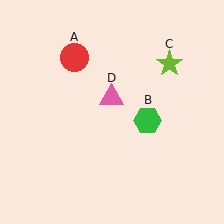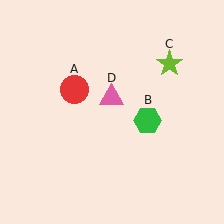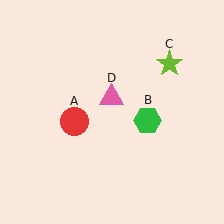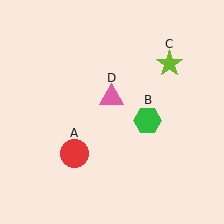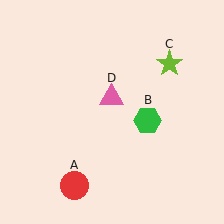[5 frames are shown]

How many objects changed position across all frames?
1 object changed position: red circle (object A).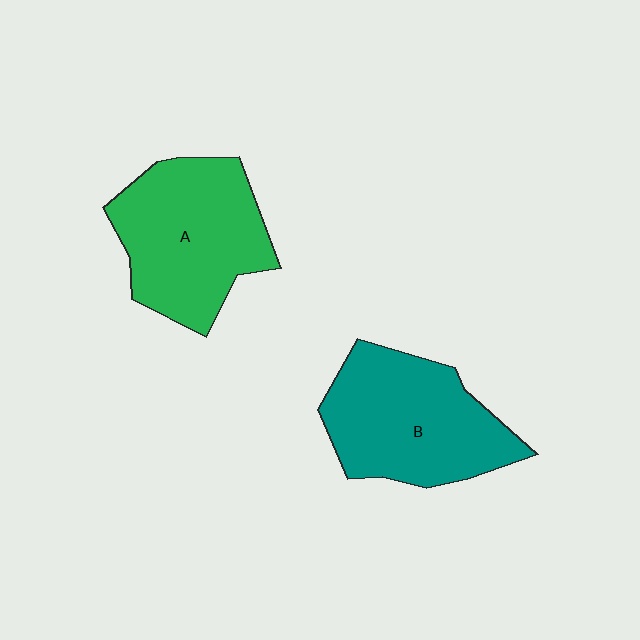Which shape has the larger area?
Shape B (teal).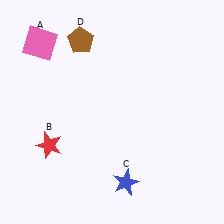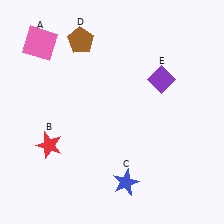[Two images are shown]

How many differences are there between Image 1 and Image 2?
There is 1 difference between the two images.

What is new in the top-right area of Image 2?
A purple diamond (E) was added in the top-right area of Image 2.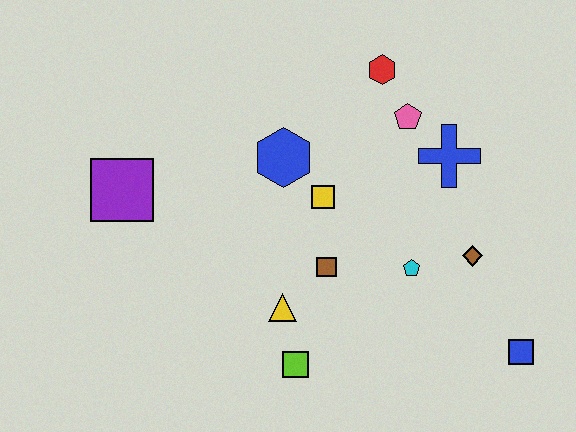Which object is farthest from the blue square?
The purple square is farthest from the blue square.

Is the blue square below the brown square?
Yes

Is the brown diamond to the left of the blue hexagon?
No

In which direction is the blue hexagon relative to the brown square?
The blue hexagon is above the brown square.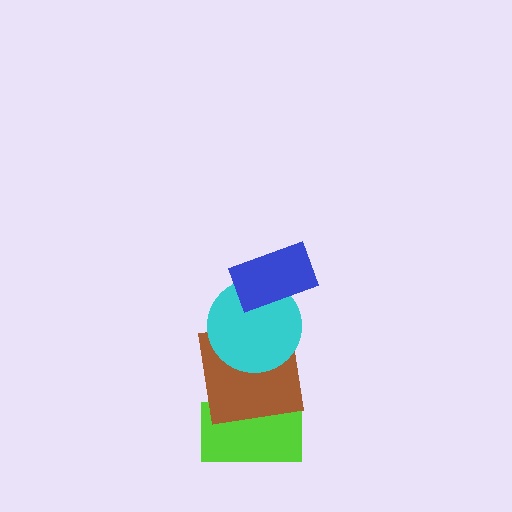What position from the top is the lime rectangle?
The lime rectangle is 4th from the top.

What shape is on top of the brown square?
The cyan circle is on top of the brown square.